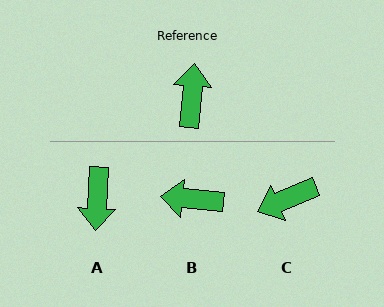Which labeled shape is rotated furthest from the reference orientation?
A, about 178 degrees away.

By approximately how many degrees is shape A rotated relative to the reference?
Approximately 178 degrees clockwise.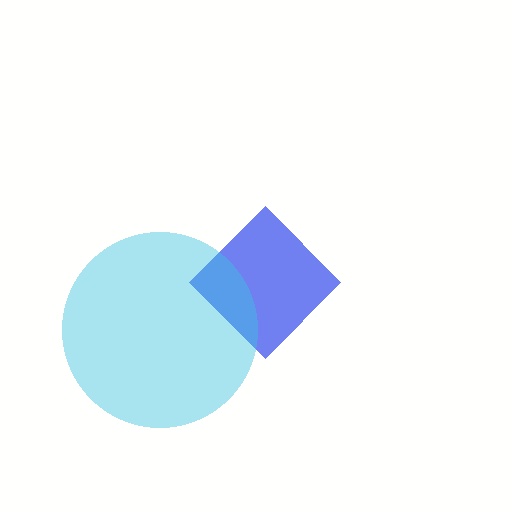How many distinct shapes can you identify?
There are 2 distinct shapes: a blue diamond, a cyan circle.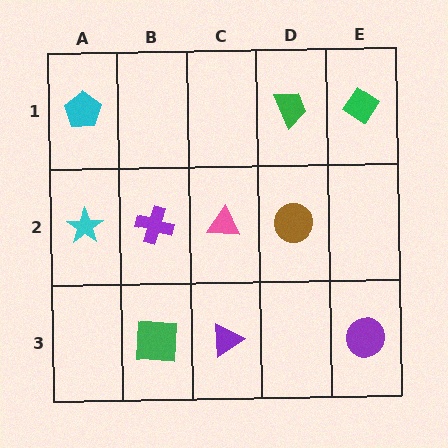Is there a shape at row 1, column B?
No, that cell is empty.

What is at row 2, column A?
A cyan star.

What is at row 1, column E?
A green diamond.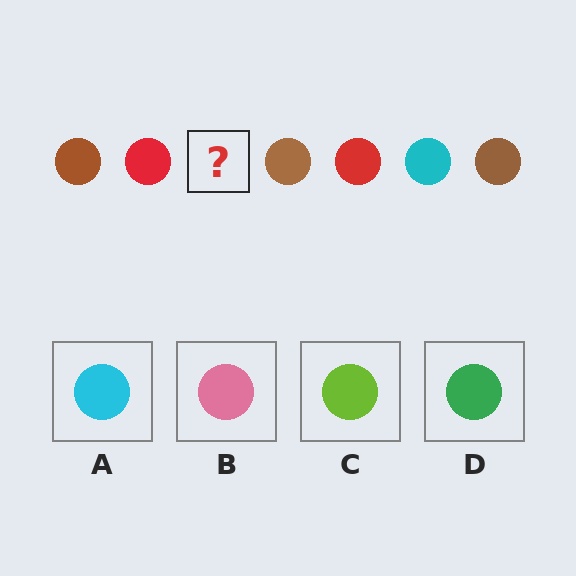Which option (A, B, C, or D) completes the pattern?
A.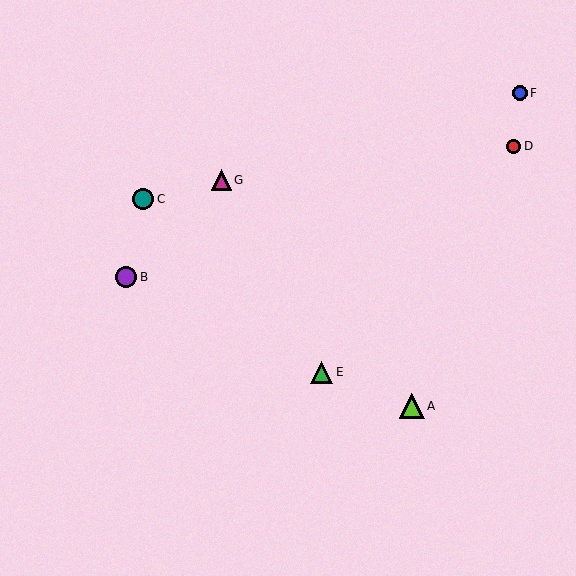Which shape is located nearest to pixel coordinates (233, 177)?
The magenta triangle (labeled G) at (221, 180) is nearest to that location.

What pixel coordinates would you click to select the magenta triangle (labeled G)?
Click at (221, 180) to select the magenta triangle G.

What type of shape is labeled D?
Shape D is a red circle.